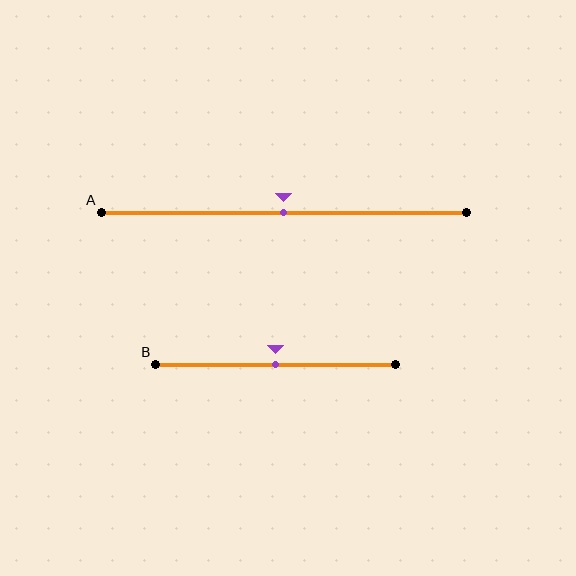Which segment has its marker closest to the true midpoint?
Segment A has its marker closest to the true midpoint.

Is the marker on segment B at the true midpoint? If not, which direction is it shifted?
Yes, the marker on segment B is at the true midpoint.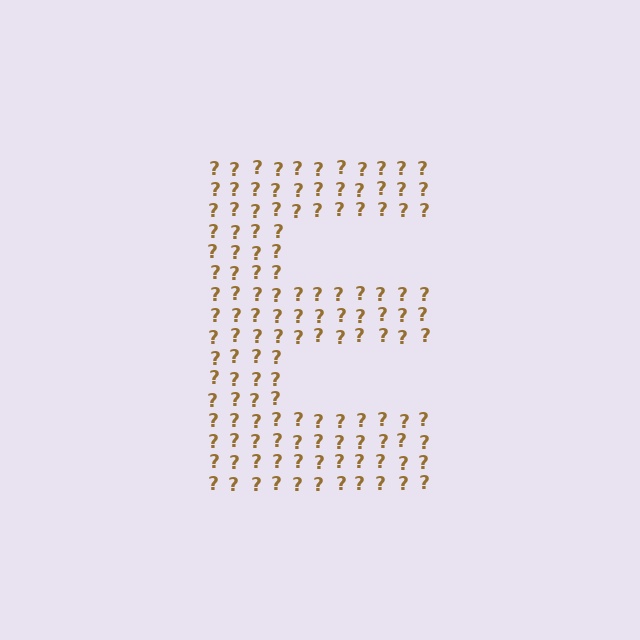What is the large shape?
The large shape is the letter E.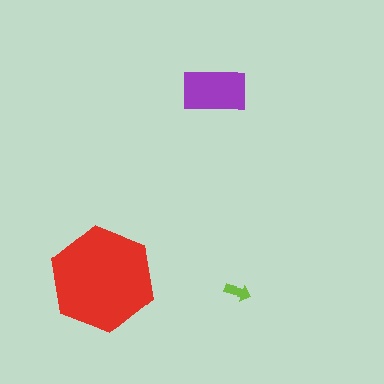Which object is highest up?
The purple rectangle is topmost.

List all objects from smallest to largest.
The lime arrow, the purple rectangle, the red hexagon.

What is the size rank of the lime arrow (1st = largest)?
3rd.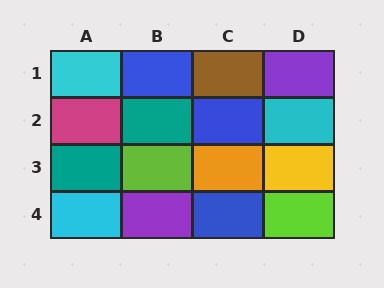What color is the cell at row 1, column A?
Cyan.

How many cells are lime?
2 cells are lime.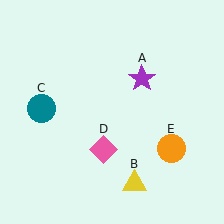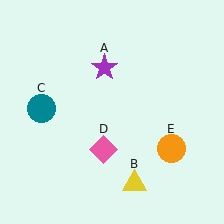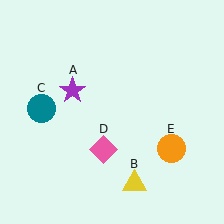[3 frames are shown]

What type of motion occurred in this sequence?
The purple star (object A) rotated counterclockwise around the center of the scene.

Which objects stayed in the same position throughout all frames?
Yellow triangle (object B) and teal circle (object C) and pink diamond (object D) and orange circle (object E) remained stationary.